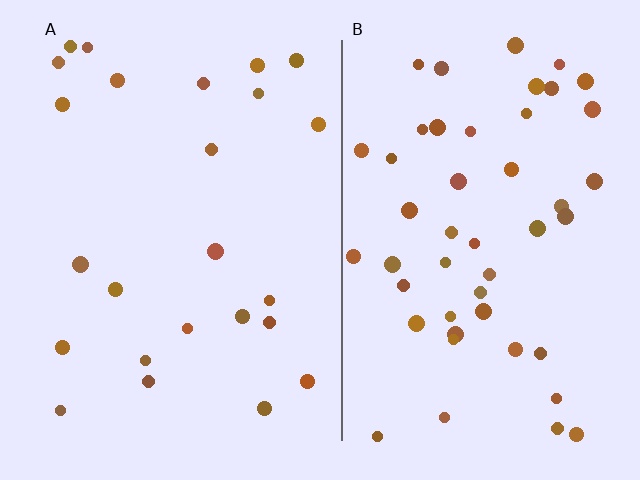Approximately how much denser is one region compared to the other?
Approximately 2.0× — region B over region A.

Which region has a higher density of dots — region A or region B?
B (the right).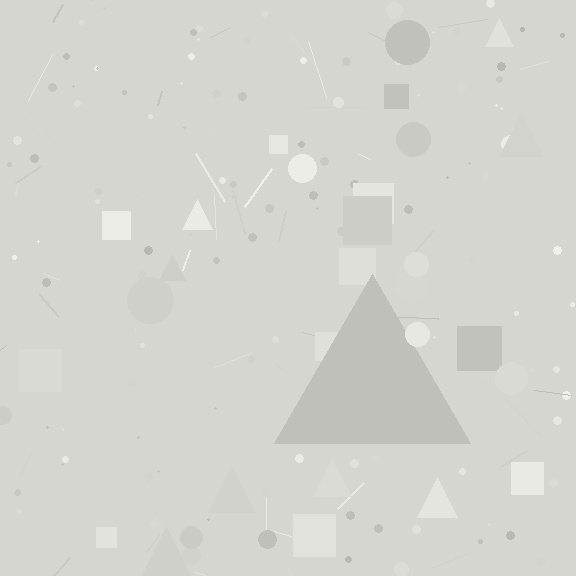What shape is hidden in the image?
A triangle is hidden in the image.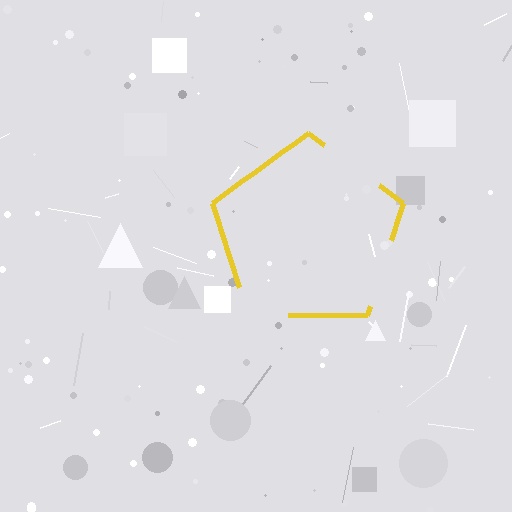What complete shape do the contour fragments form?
The contour fragments form a pentagon.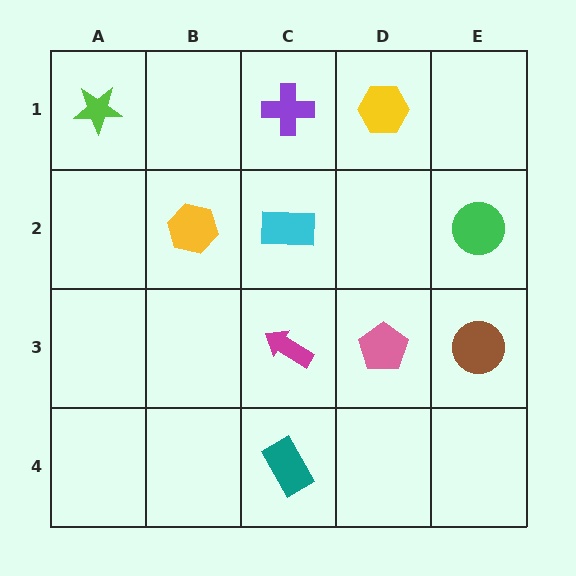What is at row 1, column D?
A yellow hexagon.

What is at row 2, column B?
A yellow hexagon.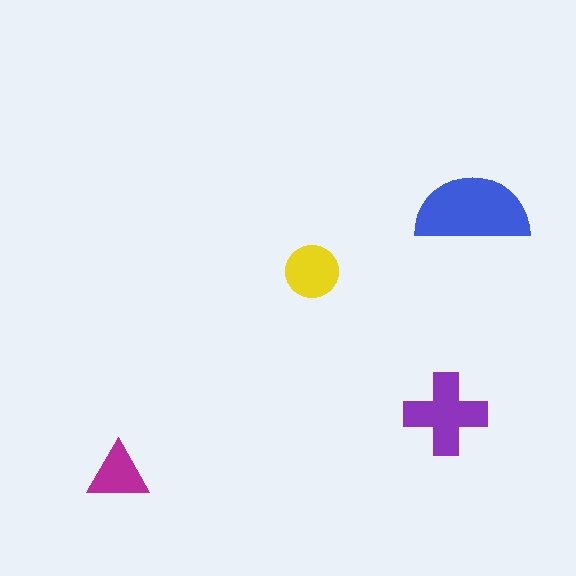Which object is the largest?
The blue semicircle.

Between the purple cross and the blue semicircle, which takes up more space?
The blue semicircle.